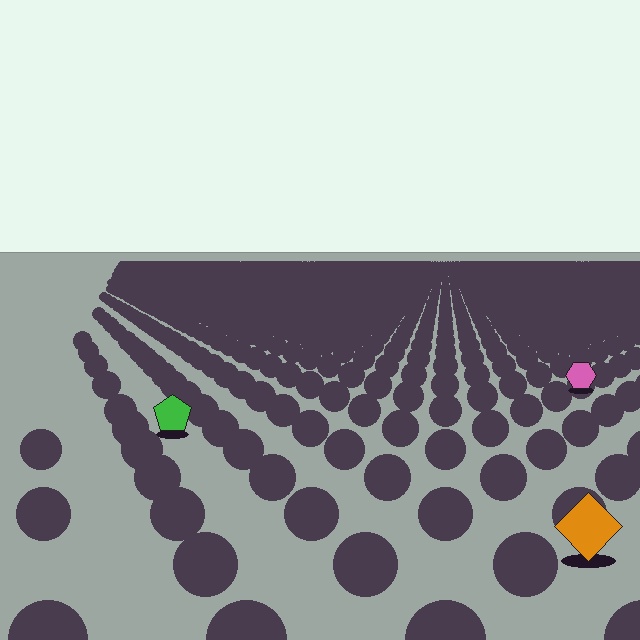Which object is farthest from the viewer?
The pink hexagon is farthest from the viewer. It appears smaller and the ground texture around it is denser.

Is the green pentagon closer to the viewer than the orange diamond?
No. The orange diamond is closer — you can tell from the texture gradient: the ground texture is coarser near it.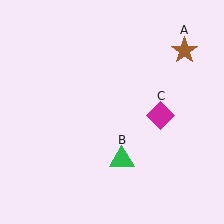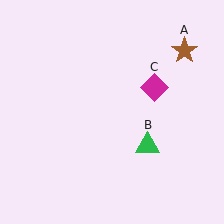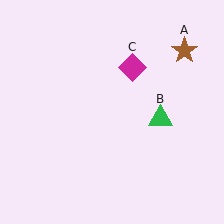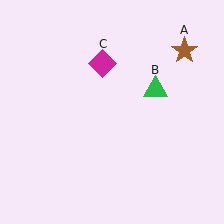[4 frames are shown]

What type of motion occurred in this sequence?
The green triangle (object B), magenta diamond (object C) rotated counterclockwise around the center of the scene.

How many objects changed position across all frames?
2 objects changed position: green triangle (object B), magenta diamond (object C).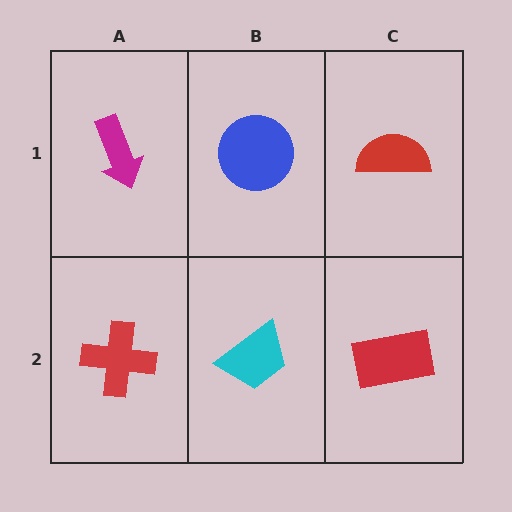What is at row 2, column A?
A red cross.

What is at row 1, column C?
A red semicircle.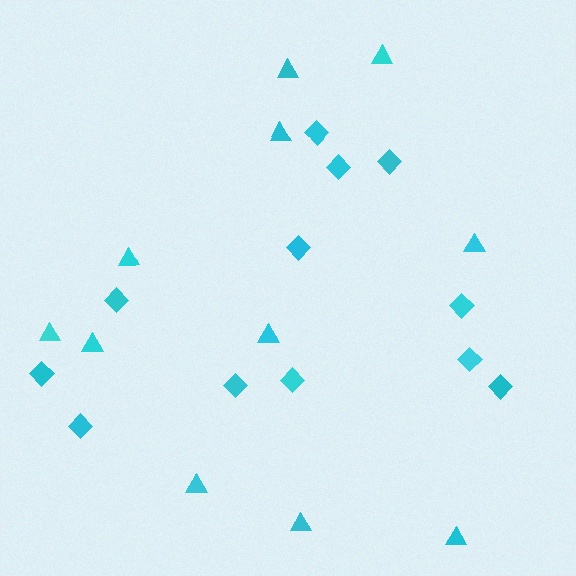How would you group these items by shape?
There are 2 groups: one group of triangles (11) and one group of diamonds (12).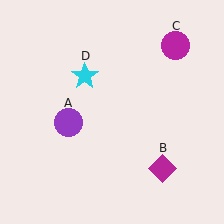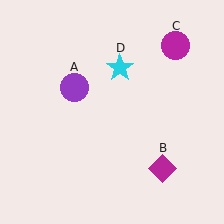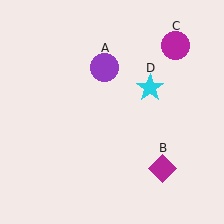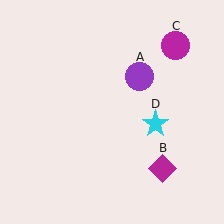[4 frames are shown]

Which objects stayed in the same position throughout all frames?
Magenta diamond (object B) and magenta circle (object C) remained stationary.